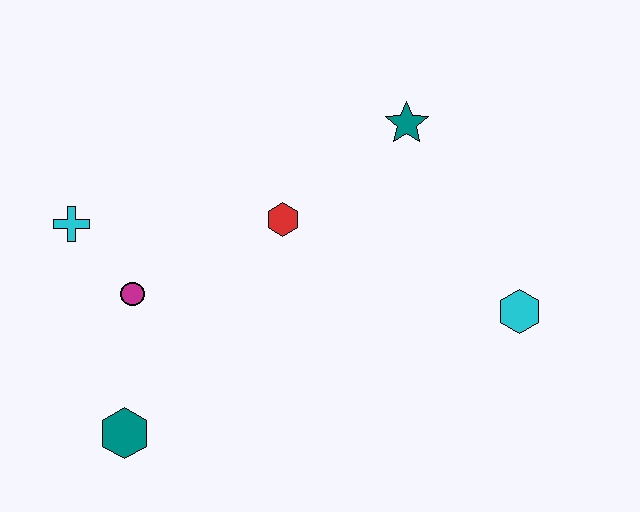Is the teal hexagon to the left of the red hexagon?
Yes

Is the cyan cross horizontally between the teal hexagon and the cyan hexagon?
No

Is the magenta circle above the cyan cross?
No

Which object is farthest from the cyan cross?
The cyan hexagon is farthest from the cyan cross.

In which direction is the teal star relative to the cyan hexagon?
The teal star is above the cyan hexagon.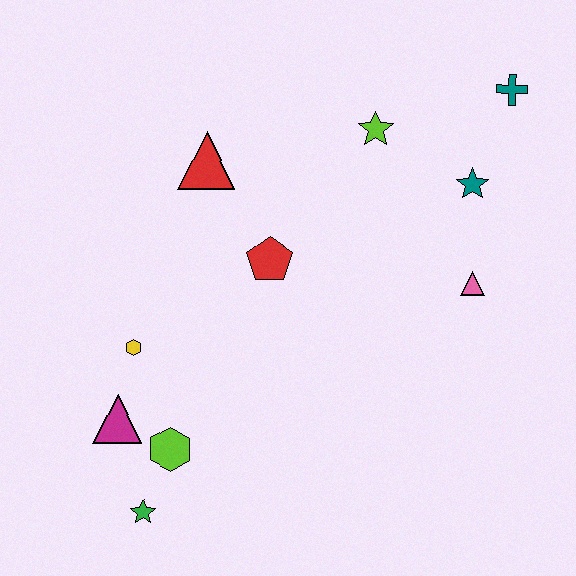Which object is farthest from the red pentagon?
The teal cross is farthest from the red pentagon.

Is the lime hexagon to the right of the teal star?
No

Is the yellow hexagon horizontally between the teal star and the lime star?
No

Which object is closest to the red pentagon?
The red triangle is closest to the red pentagon.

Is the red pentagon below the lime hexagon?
No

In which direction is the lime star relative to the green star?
The lime star is above the green star.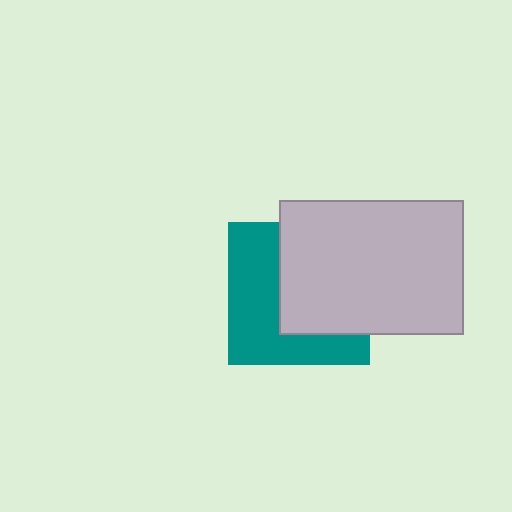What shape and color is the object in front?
The object in front is a light gray rectangle.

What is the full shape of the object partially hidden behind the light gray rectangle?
The partially hidden object is a teal square.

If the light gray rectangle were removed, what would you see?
You would see the complete teal square.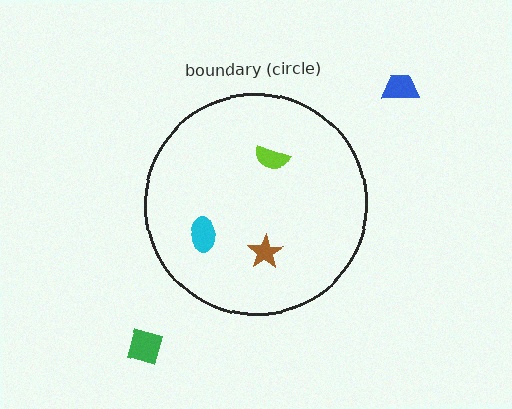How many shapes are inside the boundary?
3 inside, 2 outside.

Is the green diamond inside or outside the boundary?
Outside.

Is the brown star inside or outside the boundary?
Inside.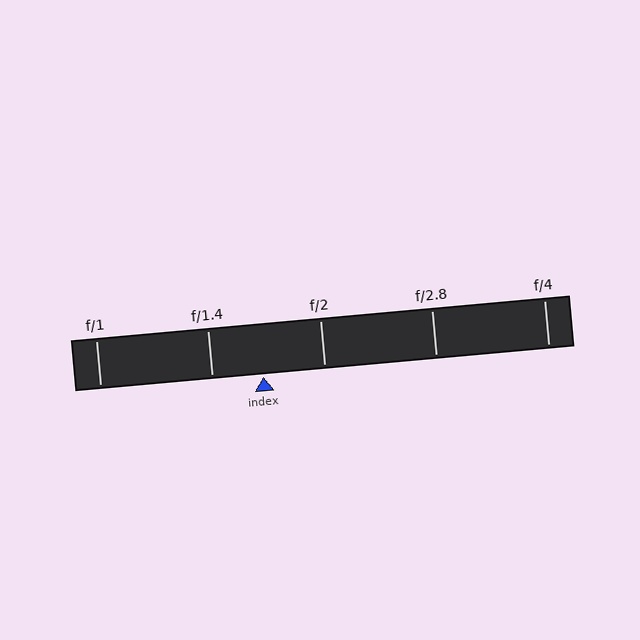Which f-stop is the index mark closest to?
The index mark is closest to f/1.4.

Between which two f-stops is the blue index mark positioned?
The index mark is between f/1.4 and f/2.